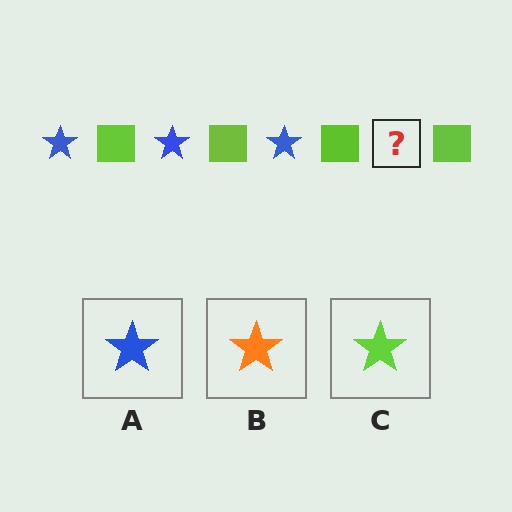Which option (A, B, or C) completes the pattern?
A.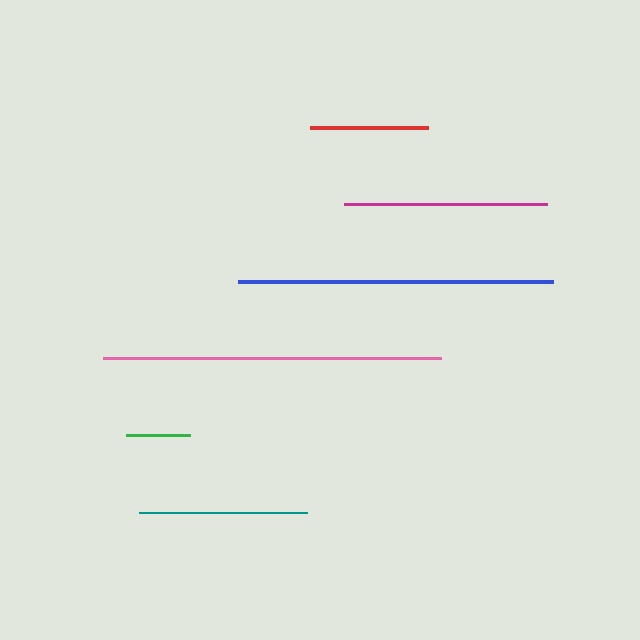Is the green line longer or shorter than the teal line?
The teal line is longer than the green line.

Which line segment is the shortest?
The green line is the shortest at approximately 64 pixels.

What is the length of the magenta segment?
The magenta segment is approximately 203 pixels long.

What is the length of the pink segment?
The pink segment is approximately 338 pixels long.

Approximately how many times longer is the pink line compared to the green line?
The pink line is approximately 5.3 times the length of the green line.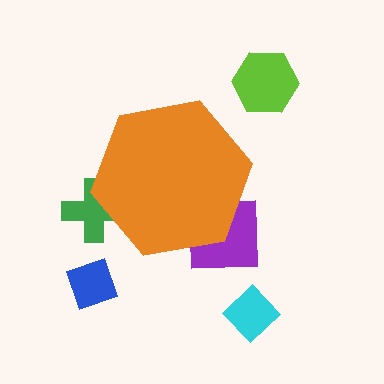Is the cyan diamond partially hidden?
No, the cyan diamond is fully visible.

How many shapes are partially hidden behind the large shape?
2 shapes are partially hidden.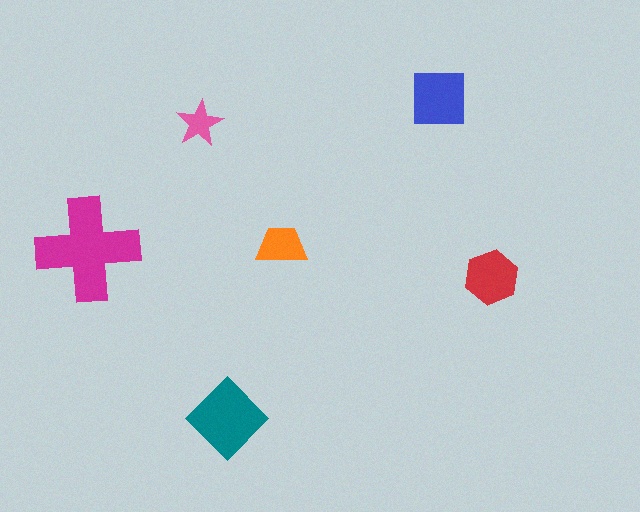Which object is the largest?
The magenta cross.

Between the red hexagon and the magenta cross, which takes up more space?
The magenta cross.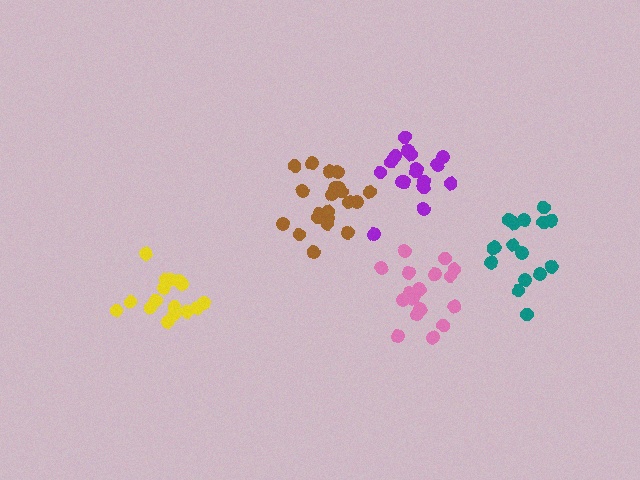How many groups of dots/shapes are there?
There are 5 groups.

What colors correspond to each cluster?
The clusters are colored: pink, purple, brown, yellow, teal.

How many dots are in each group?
Group 1: 19 dots, Group 2: 18 dots, Group 3: 21 dots, Group 4: 17 dots, Group 5: 16 dots (91 total).